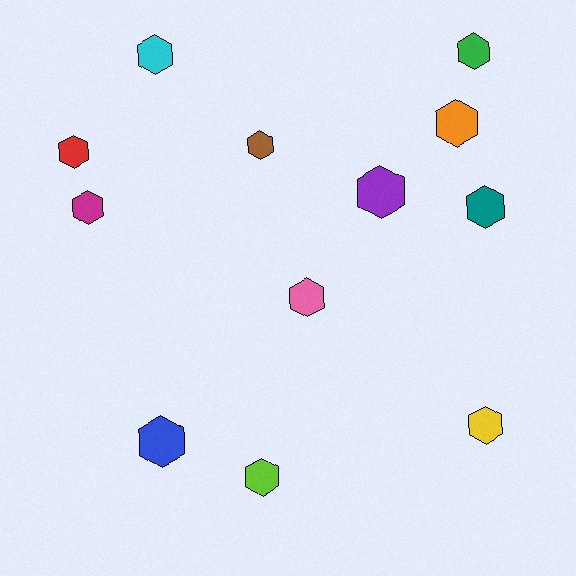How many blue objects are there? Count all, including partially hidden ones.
There is 1 blue object.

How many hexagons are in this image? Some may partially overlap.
There are 12 hexagons.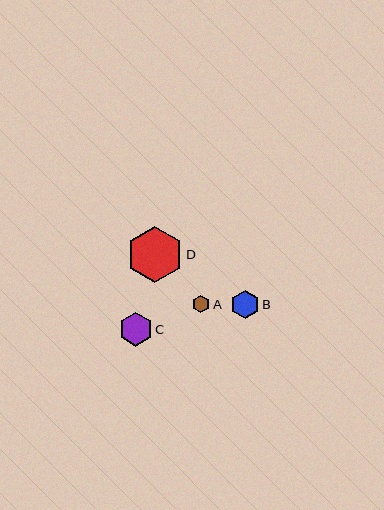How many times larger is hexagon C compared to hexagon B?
Hexagon C is approximately 1.2 times the size of hexagon B.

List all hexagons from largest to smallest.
From largest to smallest: D, C, B, A.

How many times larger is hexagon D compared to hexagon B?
Hexagon D is approximately 2.0 times the size of hexagon B.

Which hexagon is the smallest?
Hexagon A is the smallest with a size of approximately 17 pixels.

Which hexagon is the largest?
Hexagon D is the largest with a size of approximately 57 pixels.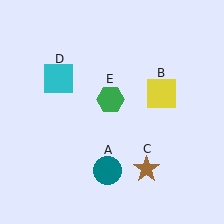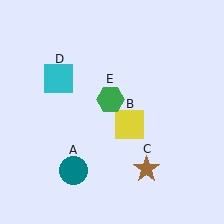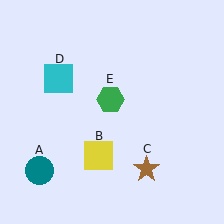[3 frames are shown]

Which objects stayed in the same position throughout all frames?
Brown star (object C) and cyan square (object D) and green hexagon (object E) remained stationary.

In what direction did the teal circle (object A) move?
The teal circle (object A) moved left.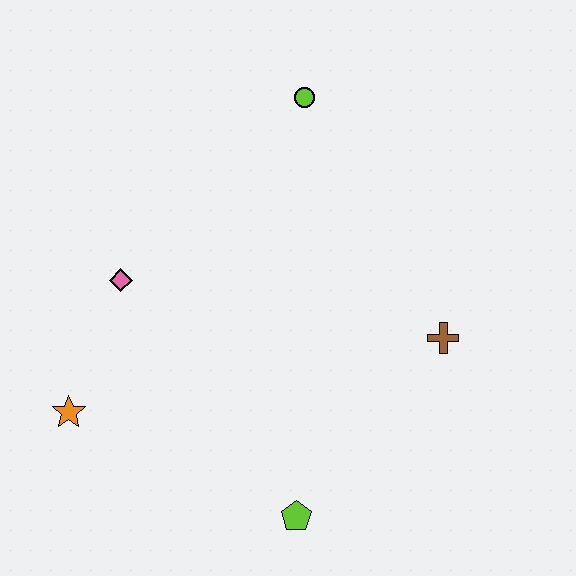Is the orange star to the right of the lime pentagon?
No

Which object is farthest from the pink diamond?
The brown cross is farthest from the pink diamond.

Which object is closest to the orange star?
The pink diamond is closest to the orange star.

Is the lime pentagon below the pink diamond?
Yes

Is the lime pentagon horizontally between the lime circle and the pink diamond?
Yes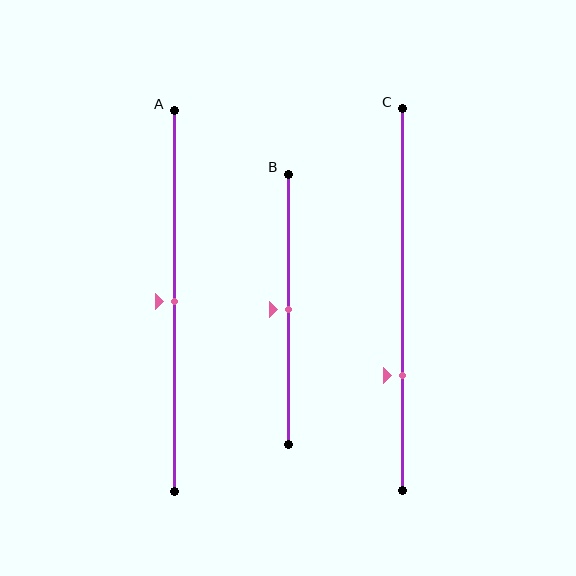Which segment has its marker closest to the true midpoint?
Segment A has its marker closest to the true midpoint.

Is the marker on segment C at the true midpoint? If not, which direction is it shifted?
No, the marker on segment C is shifted downward by about 20% of the segment length.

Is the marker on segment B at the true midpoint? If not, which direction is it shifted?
Yes, the marker on segment B is at the true midpoint.